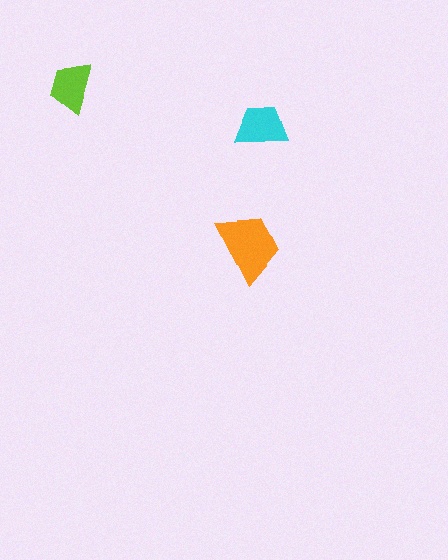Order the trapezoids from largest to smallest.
the orange one, the cyan one, the lime one.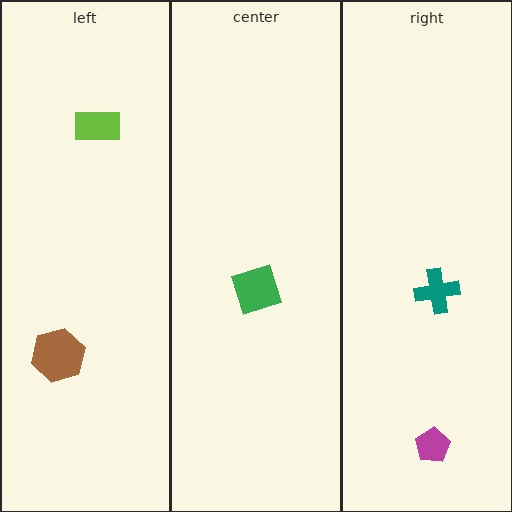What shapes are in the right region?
The magenta pentagon, the teal cross.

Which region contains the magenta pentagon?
The right region.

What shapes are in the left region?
The lime rectangle, the brown hexagon.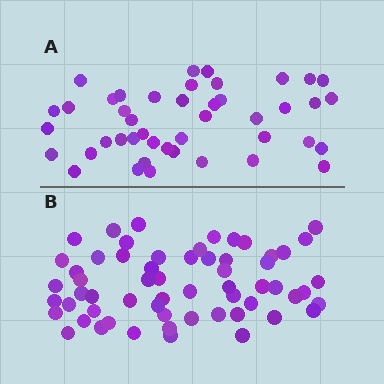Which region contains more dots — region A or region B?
Region B (the bottom region) has more dots.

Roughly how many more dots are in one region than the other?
Region B has approximately 15 more dots than region A.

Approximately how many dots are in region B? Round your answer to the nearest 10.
About 60 dots.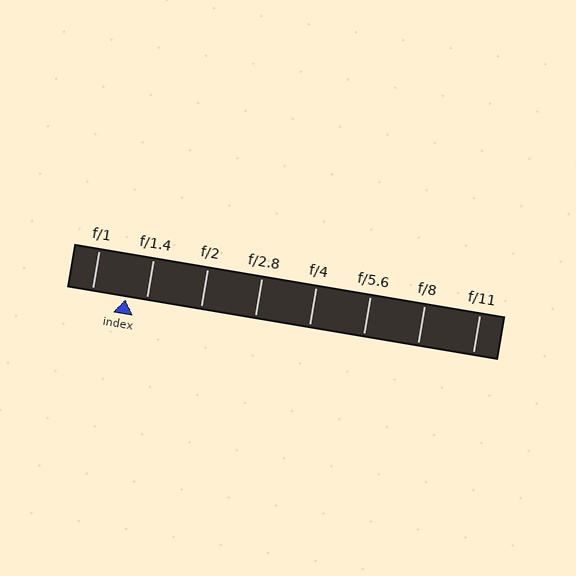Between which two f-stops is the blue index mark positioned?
The index mark is between f/1 and f/1.4.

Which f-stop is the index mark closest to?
The index mark is closest to f/1.4.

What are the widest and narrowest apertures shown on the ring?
The widest aperture shown is f/1 and the narrowest is f/11.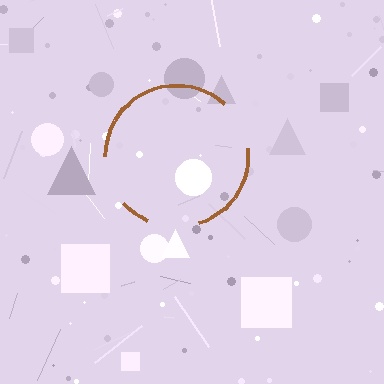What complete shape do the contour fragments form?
The contour fragments form a circle.